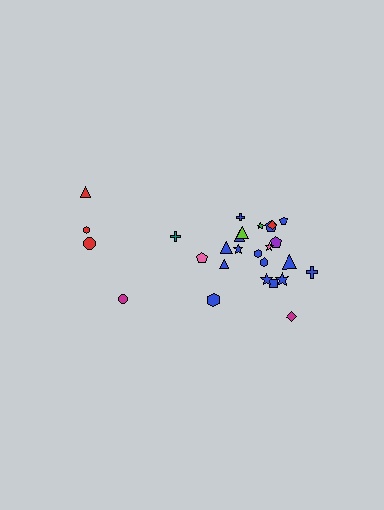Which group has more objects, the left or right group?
The right group.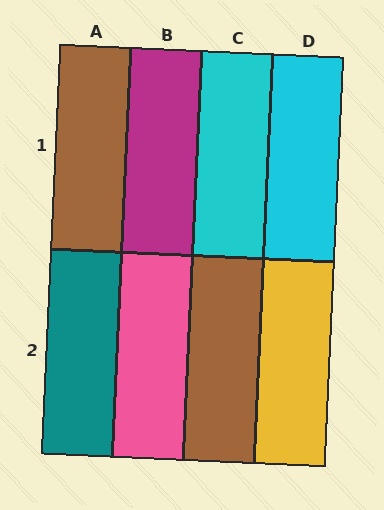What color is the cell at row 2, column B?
Pink.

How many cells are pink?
1 cell is pink.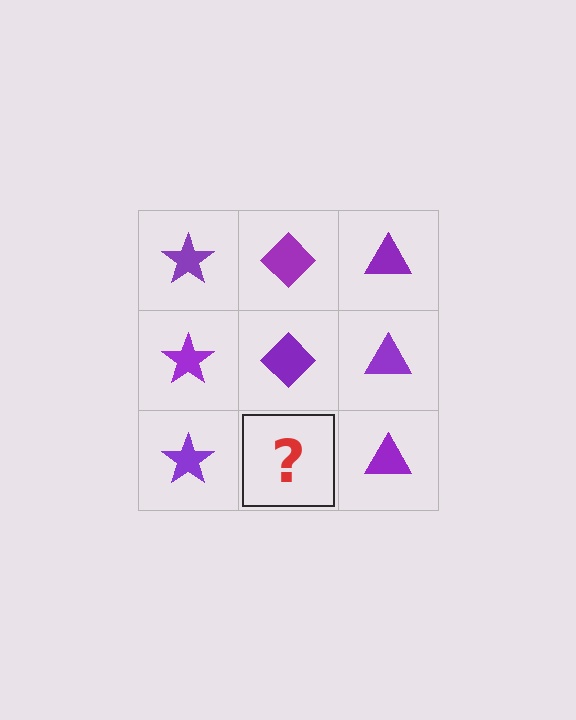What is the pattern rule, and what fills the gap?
The rule is that each column has a consistent shape. The gap should be filled with a purple diamond.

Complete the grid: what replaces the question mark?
The question mark should be replaced with a purple diamond.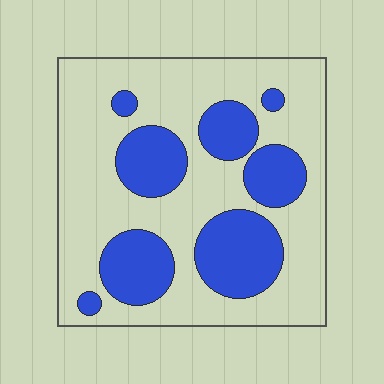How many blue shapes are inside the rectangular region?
8.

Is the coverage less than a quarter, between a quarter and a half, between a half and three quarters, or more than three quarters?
Between a quarter and a half.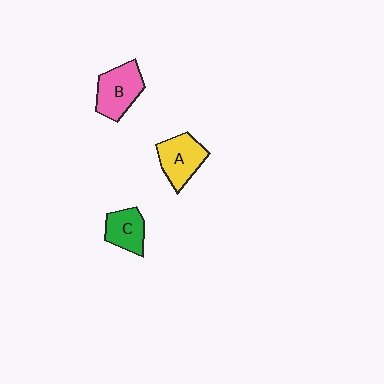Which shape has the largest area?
Shape B (pink).